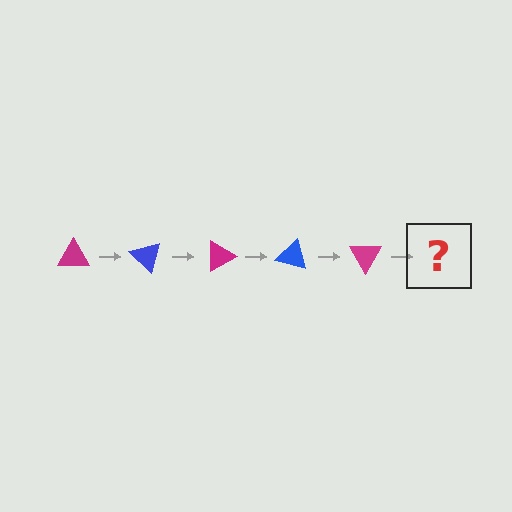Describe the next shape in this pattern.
It should be a blue triangle, rotated 225 degrees from the start.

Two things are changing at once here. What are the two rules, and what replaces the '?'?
The two rules are that it rotates 45 degrees each step and the color cycles through magenta and blue. The '?' should be a blue triangle, rotated 225 degrees from the start.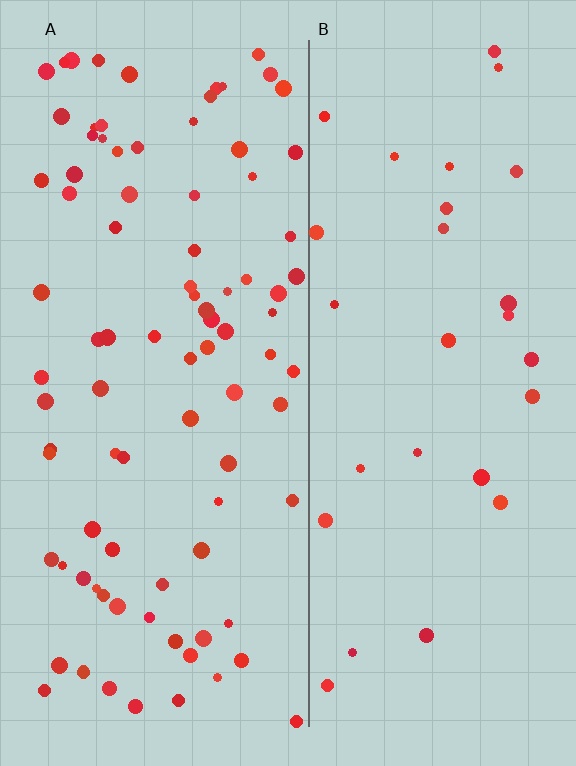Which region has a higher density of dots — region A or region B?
A (the left).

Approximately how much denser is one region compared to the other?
Approximately 3.2× — region A over region B.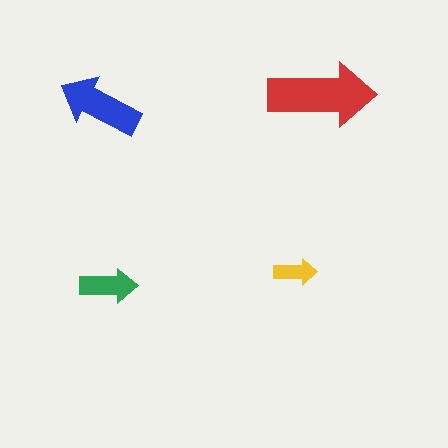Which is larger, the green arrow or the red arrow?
The red one.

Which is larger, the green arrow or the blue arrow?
The blue one.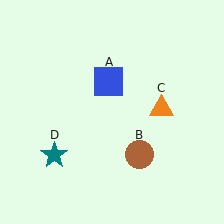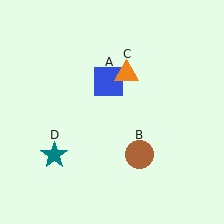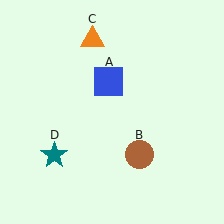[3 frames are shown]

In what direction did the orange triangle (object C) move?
The orange triangle (object C) moved up and to the left.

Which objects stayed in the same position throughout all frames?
Blue square (object A) and brown circle (object B) and teal star (object D) remained stationary.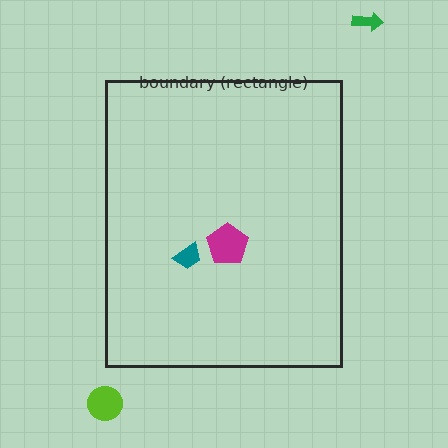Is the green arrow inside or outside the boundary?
Outside.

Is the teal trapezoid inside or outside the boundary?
Inside.